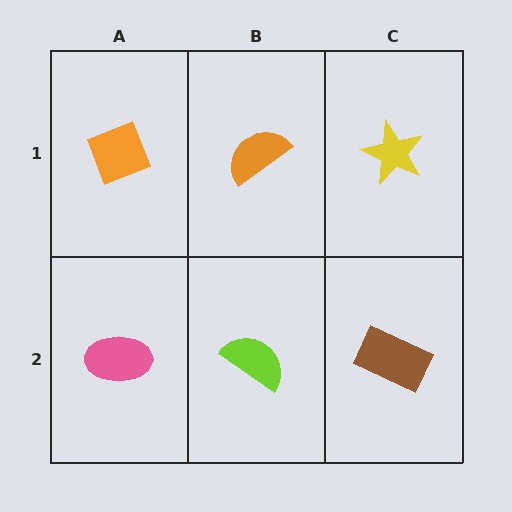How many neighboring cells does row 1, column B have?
3.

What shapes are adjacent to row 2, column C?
A yellow star (row 1, column C), a lime semicircle (row 2, column B).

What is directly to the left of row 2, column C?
A lime semicircle.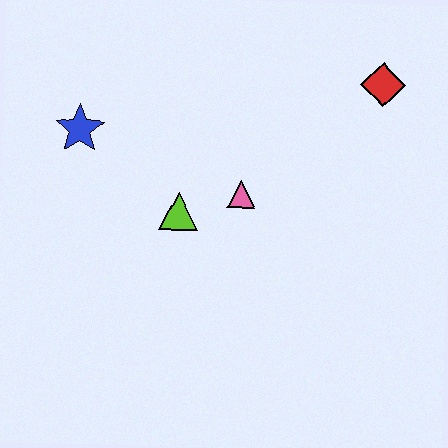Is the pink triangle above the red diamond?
No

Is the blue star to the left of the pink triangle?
Yes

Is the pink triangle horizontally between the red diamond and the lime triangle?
Yes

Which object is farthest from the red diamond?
The blue star is farthest from the red diamond.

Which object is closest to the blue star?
The lime triangle is closest to the blue star.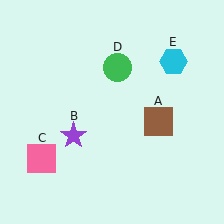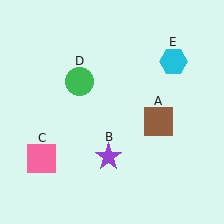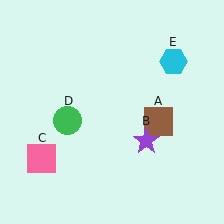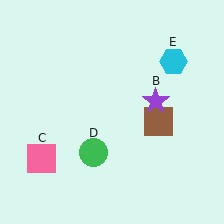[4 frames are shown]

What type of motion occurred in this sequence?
The purple star (object B), green circle (object D) rotated counterclockwise around the center of the scene.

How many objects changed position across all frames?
2 objects changed position: purple star (object B), green circle (object D).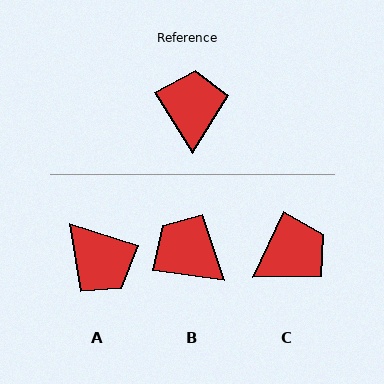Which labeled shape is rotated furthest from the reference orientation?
A, about 139 degrees away.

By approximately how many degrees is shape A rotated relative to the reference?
Approximately 139 degrees clockwise.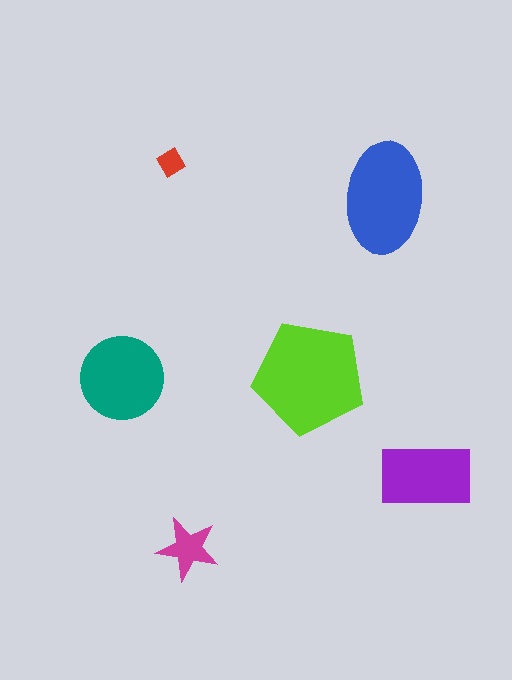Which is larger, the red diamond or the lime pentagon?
The lime pentagon.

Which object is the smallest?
The red diamond.